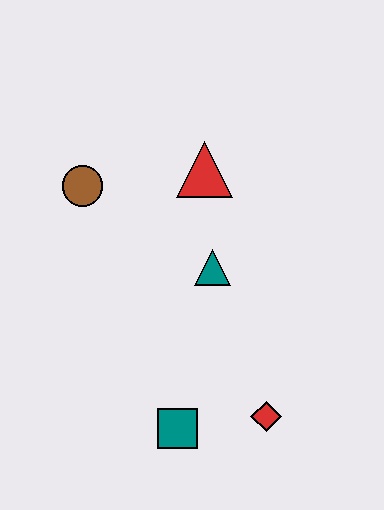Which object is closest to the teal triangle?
The red triangle is closest to the teal triangle.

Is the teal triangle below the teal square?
No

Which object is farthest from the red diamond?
The brown circle is farthest from the red diamond.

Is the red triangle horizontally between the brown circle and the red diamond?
Yes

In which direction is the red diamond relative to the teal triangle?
The red diamond is below the teal triangle.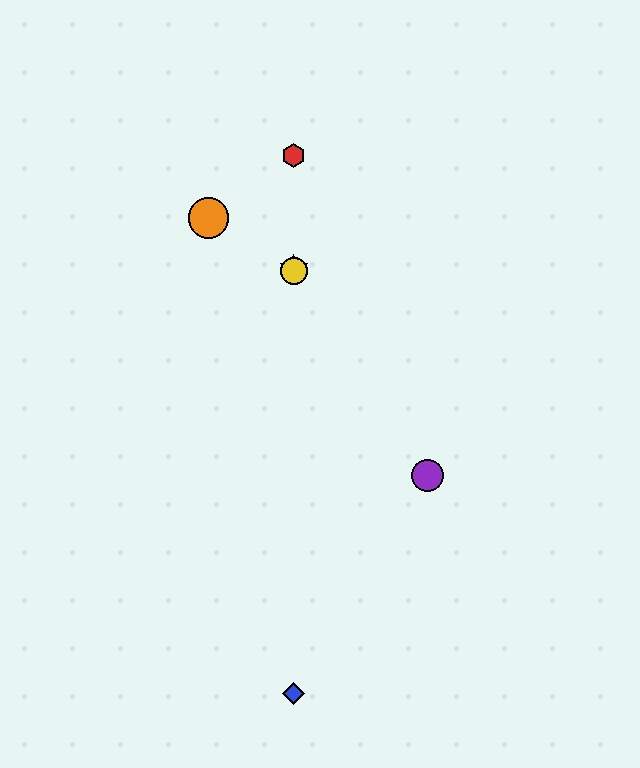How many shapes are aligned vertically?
4 shapes (the red hexagon, the blue diamond, the green star, the yellow circle) are aligned vertically.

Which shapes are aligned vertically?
The red hexagon, the blue diamond, the green star, the yellow circle are aligned vertically.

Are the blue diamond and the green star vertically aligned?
Yes, both are at x≈294.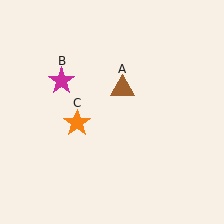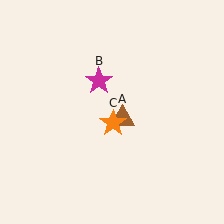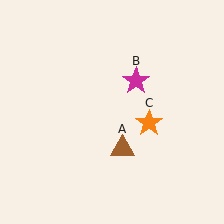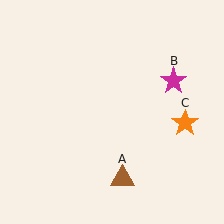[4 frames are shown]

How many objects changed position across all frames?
3 objects changed position: brown triangle (object A), magenta star (object B), orange star (object C).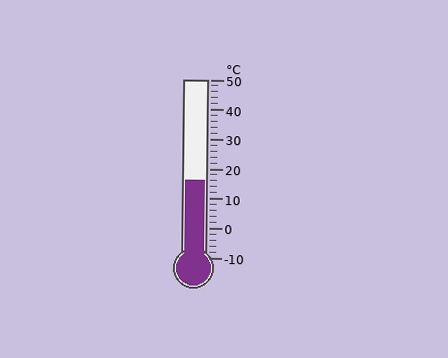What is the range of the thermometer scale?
The thermometer scale ranges from -10°C to 50°C.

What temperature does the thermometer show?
The thermometer shows approximately 16°C.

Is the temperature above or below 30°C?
The temperature is below 30°C.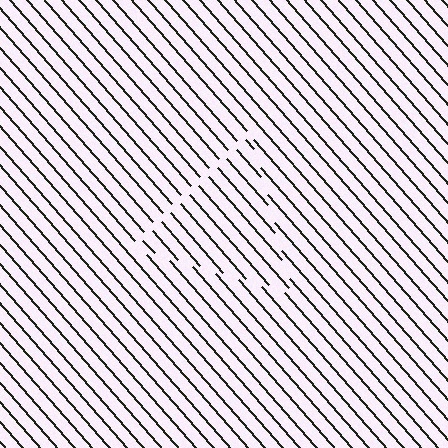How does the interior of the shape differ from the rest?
The interior of the shape contains the same grating, shifted by half a period — the contour is defined by the phase discontinuity where line-ends from the inner and outer gratings abut.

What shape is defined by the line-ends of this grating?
An illusory triangle. The interior of the shape contains the same grating, shifted by half a period — the contour is defined by the phase discontinuity where line-ends from the inner and outer gratings abut.